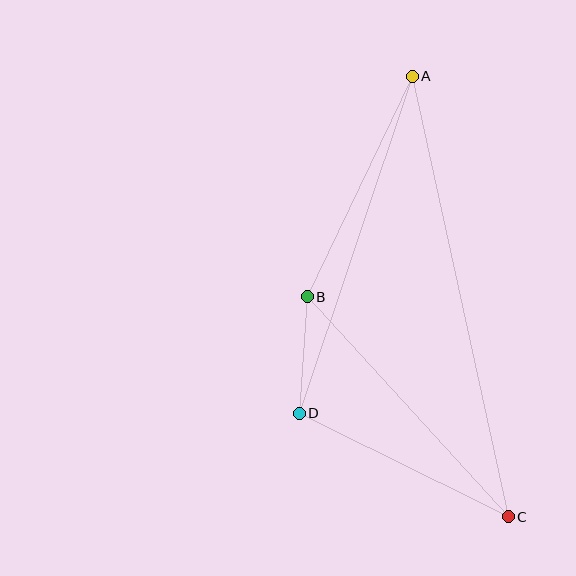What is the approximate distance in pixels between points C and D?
The distance between C and D is approximately 233 pixels.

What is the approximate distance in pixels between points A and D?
The distance between A and D is approximately 355 pixels.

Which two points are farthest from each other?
Points A and C are farthest from each other.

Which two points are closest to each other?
Points B and D are closest to each other.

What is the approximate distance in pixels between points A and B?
The distance between A and B is approximately 244 pixels.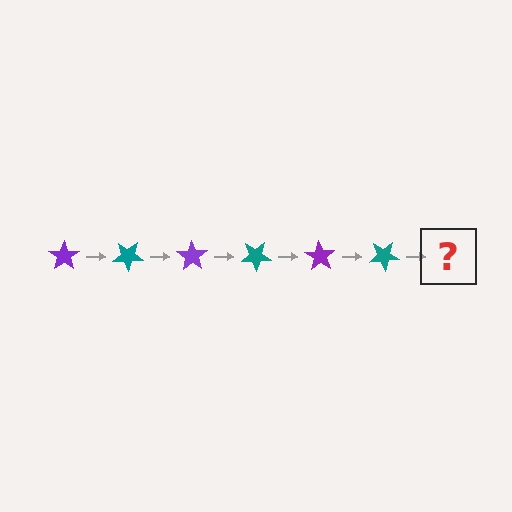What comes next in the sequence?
The next element should be a purple star, rotated 210 degrees from the start.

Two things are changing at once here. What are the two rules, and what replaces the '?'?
The two rules are that it rotates 35 degrees each step and the color cycles through purple and teal. The '?' should be a purple star, rotated 210 degrees from the start.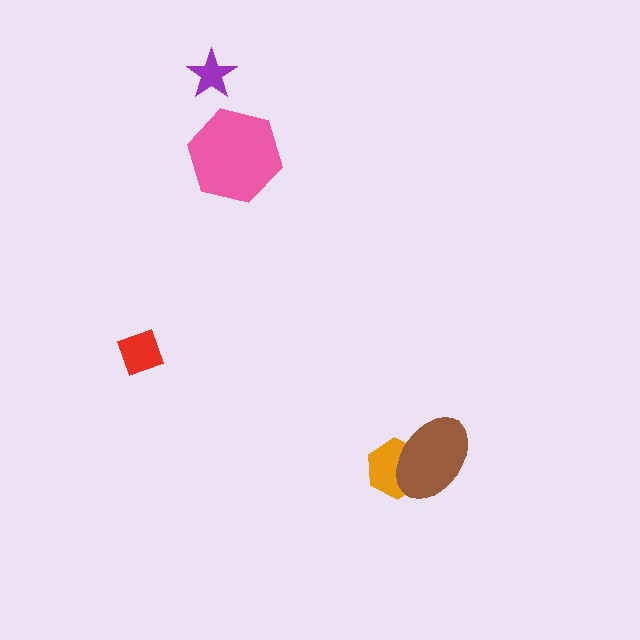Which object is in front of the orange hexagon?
The brown ellipse is in front of the orange hexagon.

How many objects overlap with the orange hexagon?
1 object overlaps with the orange hexagon.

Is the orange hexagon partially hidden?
Yes, it is partially covered by another shape.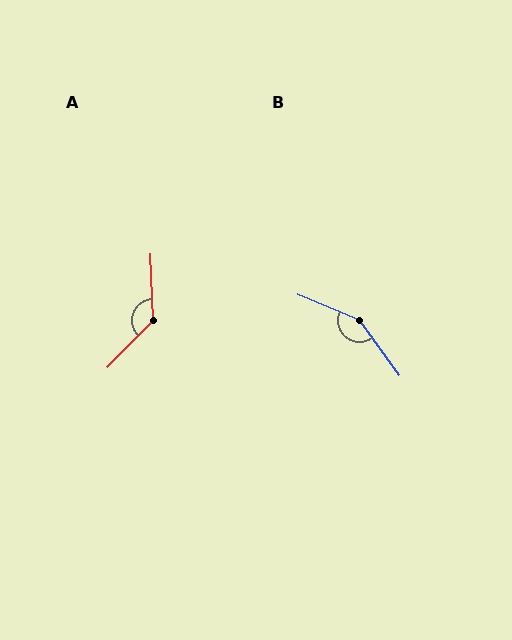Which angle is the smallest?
A, at approximately 133 degrees.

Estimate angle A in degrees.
Approximately 133 degrees.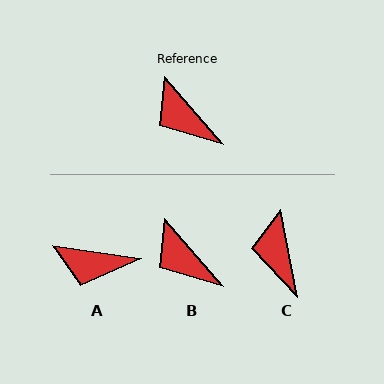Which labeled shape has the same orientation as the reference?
B.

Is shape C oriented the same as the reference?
No, it is off by about 31 degrees.